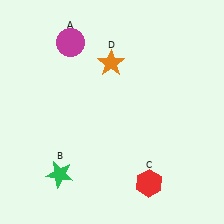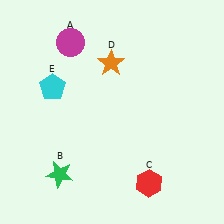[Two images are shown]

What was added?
A cyan pentagon (E) was added in Image 2.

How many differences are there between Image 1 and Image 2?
There is 1 difference between the two images.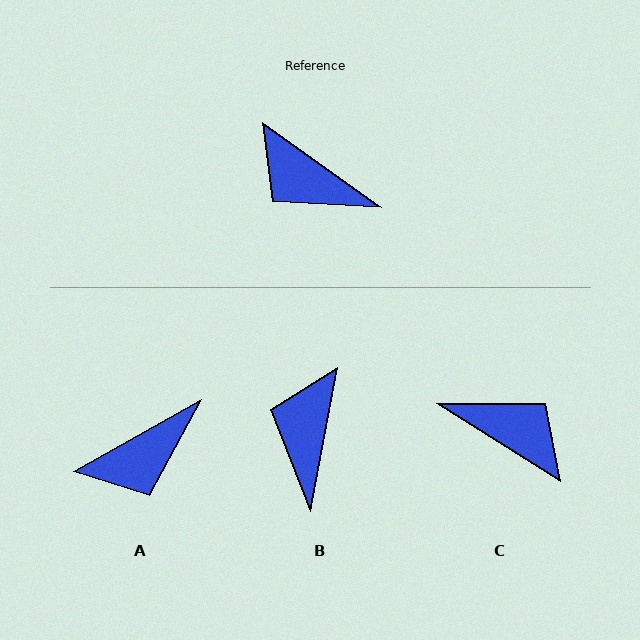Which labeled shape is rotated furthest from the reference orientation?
C, about 177 degrees away.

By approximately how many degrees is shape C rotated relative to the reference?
Approximately 177 degrees clockwise.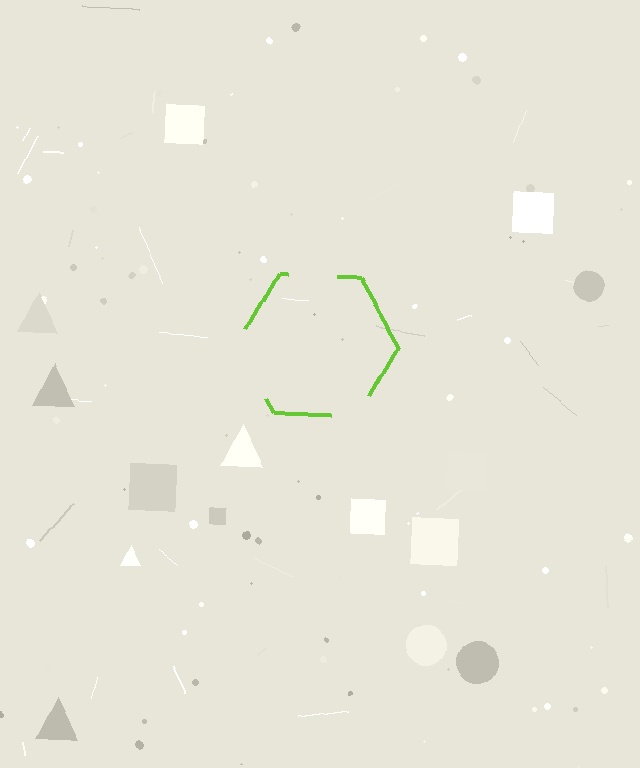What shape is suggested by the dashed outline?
The dashed outline suggests a hexagon.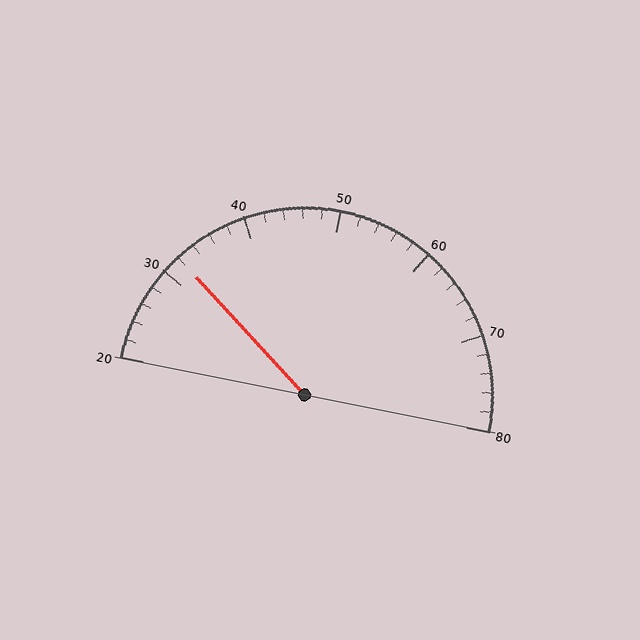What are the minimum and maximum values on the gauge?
The gauge ranges from 20 to 80.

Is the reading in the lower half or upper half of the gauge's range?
The reading is in the lower half of the range (20 to 80).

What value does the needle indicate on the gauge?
The needle indicates approximately 32.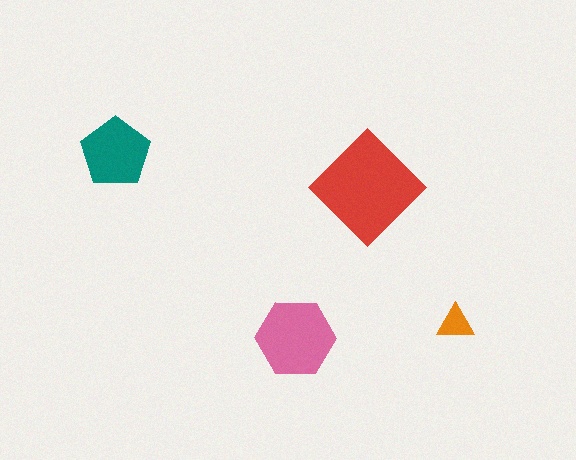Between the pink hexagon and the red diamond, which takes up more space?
The red diamond.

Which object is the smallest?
The orange triangle.